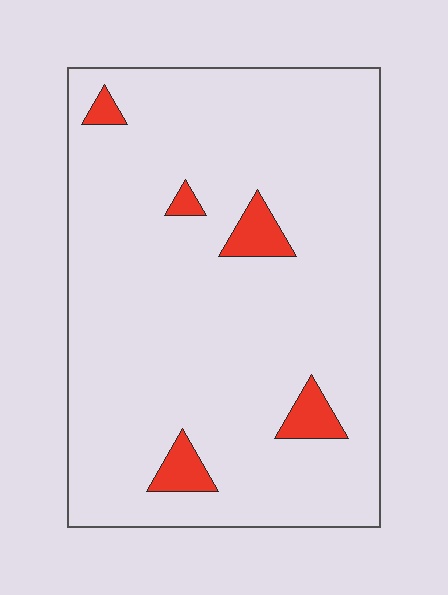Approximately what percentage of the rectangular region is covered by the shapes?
Approximately 5%.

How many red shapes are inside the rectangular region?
5.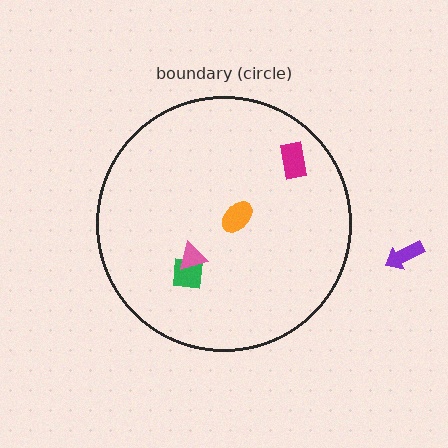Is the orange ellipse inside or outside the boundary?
Inside.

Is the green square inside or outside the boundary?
Inside.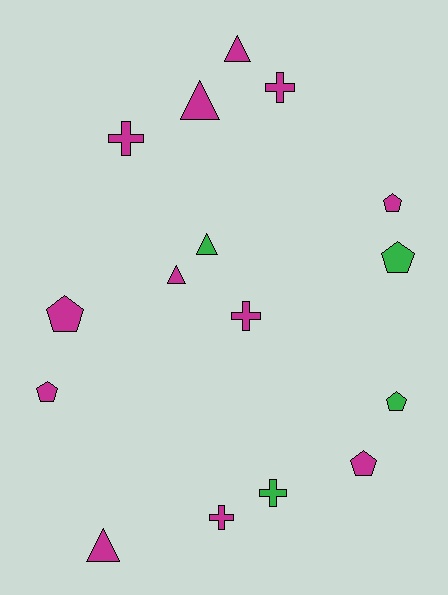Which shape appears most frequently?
Pentagon, with 6 objects.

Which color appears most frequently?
Magenta, with 12 objects.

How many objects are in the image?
There are 16 objects.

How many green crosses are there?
There is 1 green cross.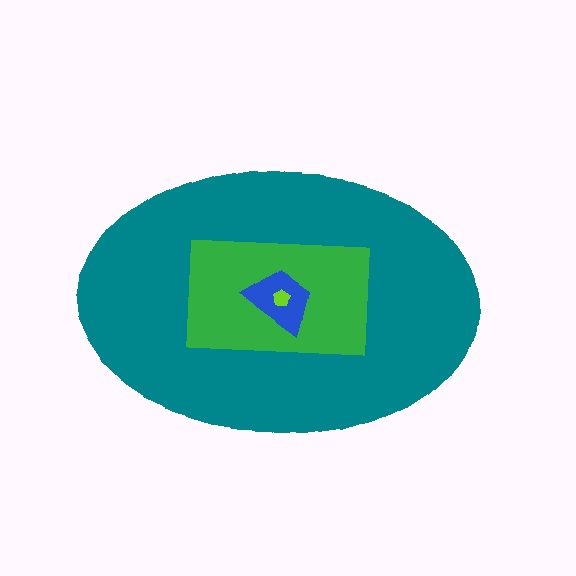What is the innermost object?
The lime pentagon.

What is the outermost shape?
The teal ellipse.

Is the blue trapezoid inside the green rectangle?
Yes.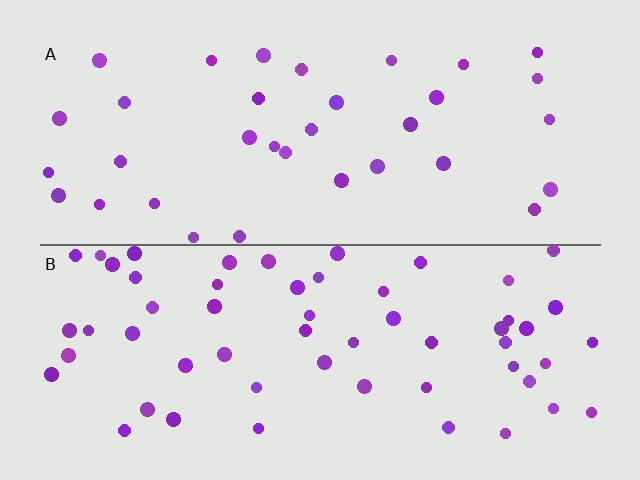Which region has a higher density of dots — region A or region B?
B (the bottom).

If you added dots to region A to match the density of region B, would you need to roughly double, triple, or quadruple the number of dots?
Approximately double.